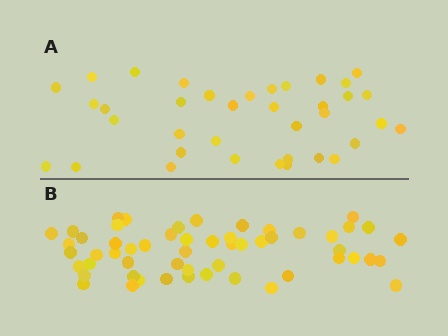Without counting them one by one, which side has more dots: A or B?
Region B (the bottom region) has more dots.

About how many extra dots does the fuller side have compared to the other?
Region B has approximately 20 more dots than region A.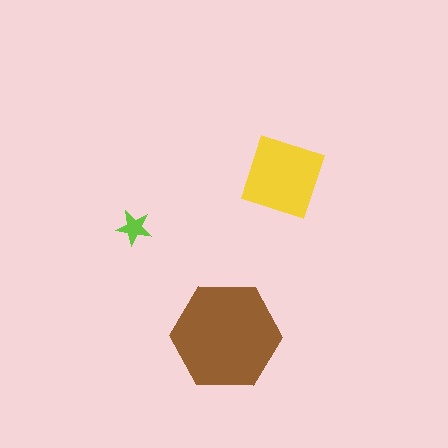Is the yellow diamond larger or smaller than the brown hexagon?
Smaller.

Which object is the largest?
The brown hexagon.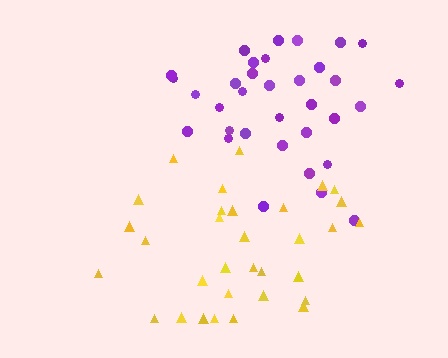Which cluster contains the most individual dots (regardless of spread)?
Purple (34).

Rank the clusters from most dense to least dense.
purple, yellow.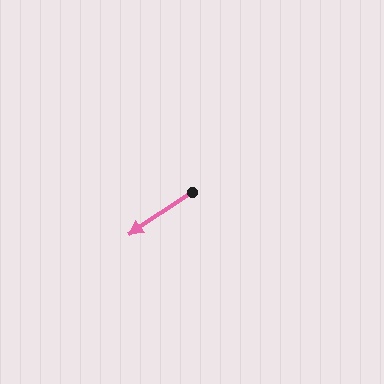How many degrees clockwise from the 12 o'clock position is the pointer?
Approximately 236 degrees.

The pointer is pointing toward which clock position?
Roughly 8 o'clock.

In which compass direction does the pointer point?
Southwest.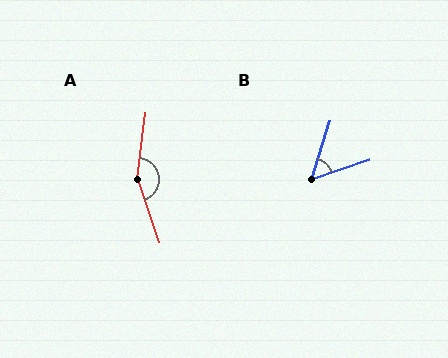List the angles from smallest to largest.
B (54°), A (154°).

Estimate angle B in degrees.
Approximately 54 degrees.